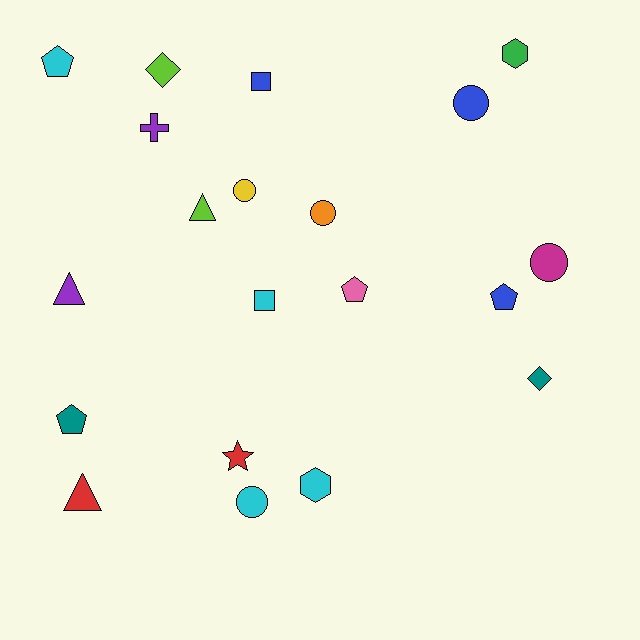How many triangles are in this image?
There are 3 triangles.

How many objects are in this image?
There are 20 objects.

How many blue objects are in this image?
There are 3 blue objects.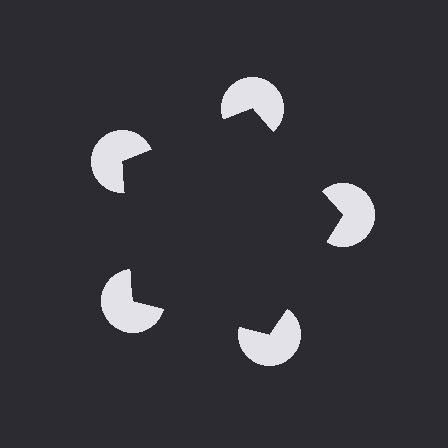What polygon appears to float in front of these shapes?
An illusory pentagon — its edges are inferred from the aligned wedge cuts in the pac-man discs, not physically drawn.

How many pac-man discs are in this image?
There are 5 — one at each vertex of the illusory pentagon.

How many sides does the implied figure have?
5 sides.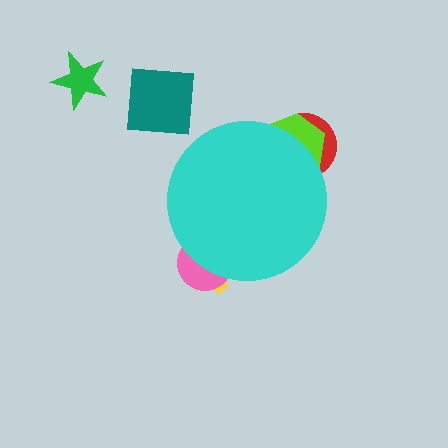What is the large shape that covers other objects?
A cyan circle.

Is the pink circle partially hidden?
Yes, the pink circle is partially hidden behind the cyan circle.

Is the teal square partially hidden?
No, the teal square is fully visible.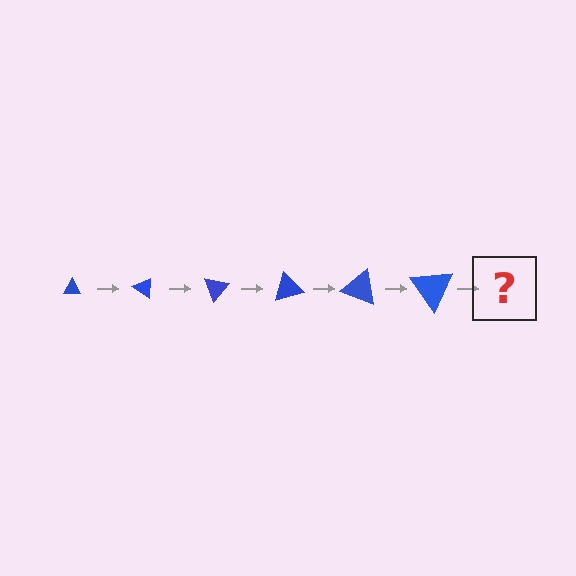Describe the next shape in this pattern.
It should be a triangle, larger than the previous one and rotated 210 degrees from the start.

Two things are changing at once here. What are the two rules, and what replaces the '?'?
The two rules are that the triangle grows larger each step and it rotates 35 degrees each step. The '?' should be a triangle, larger than the previous one and rotated 210 degrees from the start.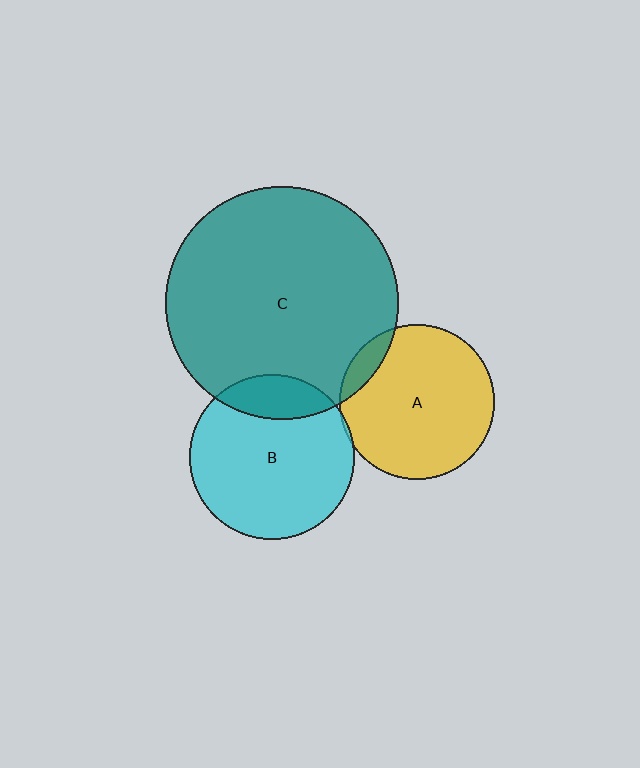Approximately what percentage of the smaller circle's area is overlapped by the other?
Approximately 10%.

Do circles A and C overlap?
Yes.